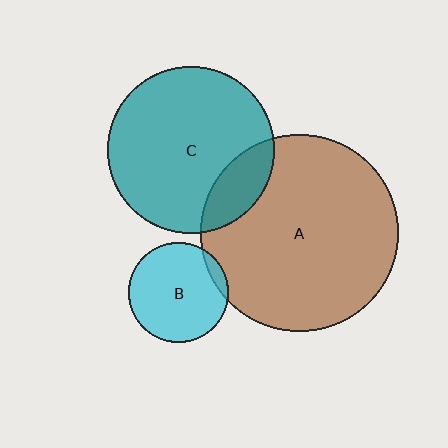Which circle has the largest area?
Circle A (brown).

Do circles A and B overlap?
Yes.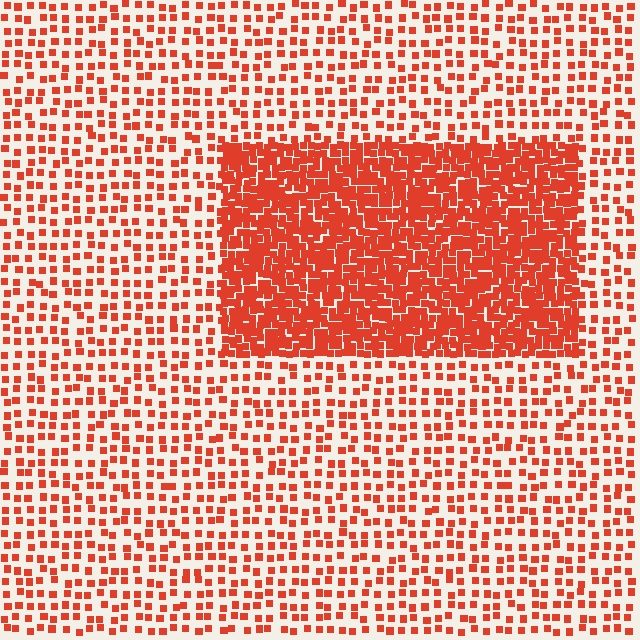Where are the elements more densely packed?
The elements are more densely packed inside the rectangle boundary.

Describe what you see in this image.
The image contains small red elements arranged at two different densities. A rectangle-shaped region is visible where the elements are more densely packed than the surrounding area.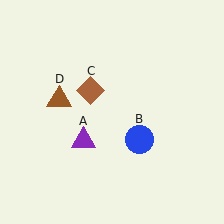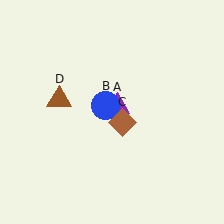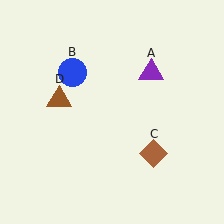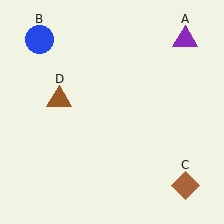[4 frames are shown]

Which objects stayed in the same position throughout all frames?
Brown triangle (object D) remained stationary.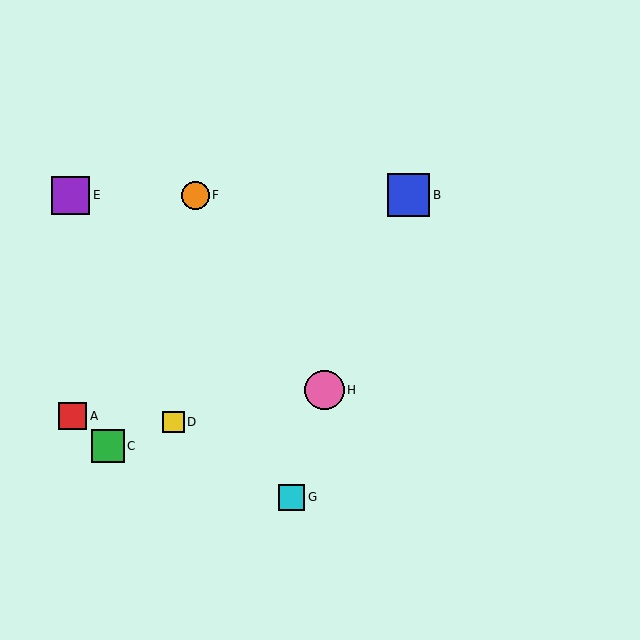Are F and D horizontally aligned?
No, F is at y≈195 and D is at y≈422.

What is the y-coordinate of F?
Object F is at y≈195.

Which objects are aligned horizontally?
Objects B, E, F are aligned horizontally.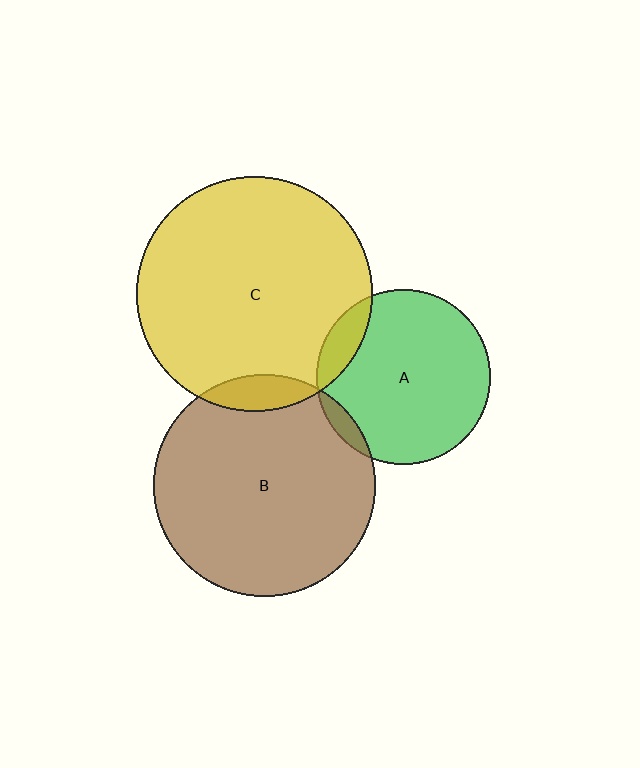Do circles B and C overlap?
Yes.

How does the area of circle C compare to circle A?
Approximately 1.8 times.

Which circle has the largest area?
Circle C (yellow).